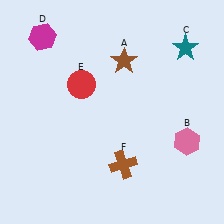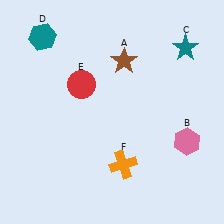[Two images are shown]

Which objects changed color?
D changed from magenta to teal. F changed from brown to orange.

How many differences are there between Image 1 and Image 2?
There are 2 differences between the two images.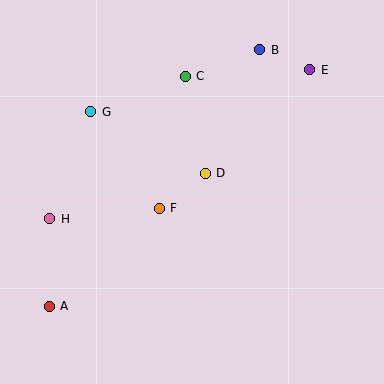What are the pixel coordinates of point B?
Point B is at (260, 50).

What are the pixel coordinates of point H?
Point H is at (50, 219).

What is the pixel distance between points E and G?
The distance between E and G is 223 pixels.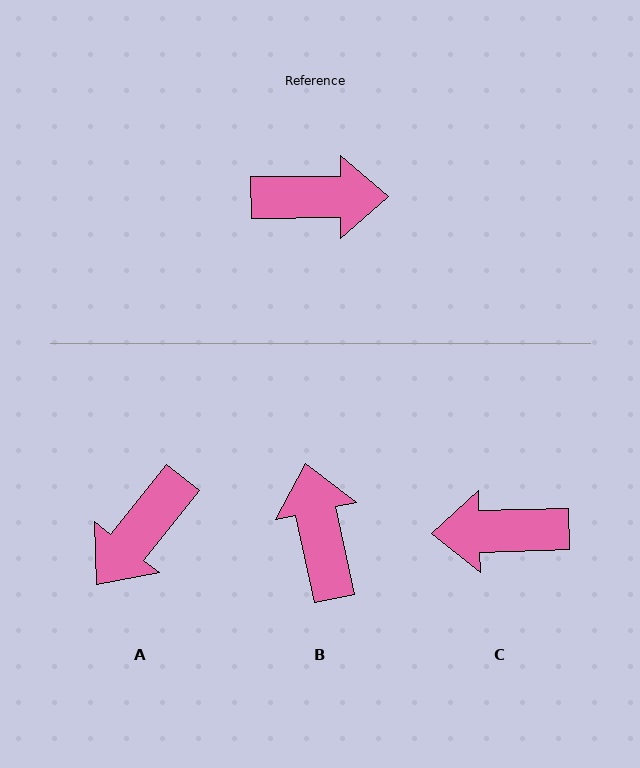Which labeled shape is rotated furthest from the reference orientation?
C, about 179 degrees away.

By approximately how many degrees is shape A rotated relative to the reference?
Approximately 129 degrees clockwise.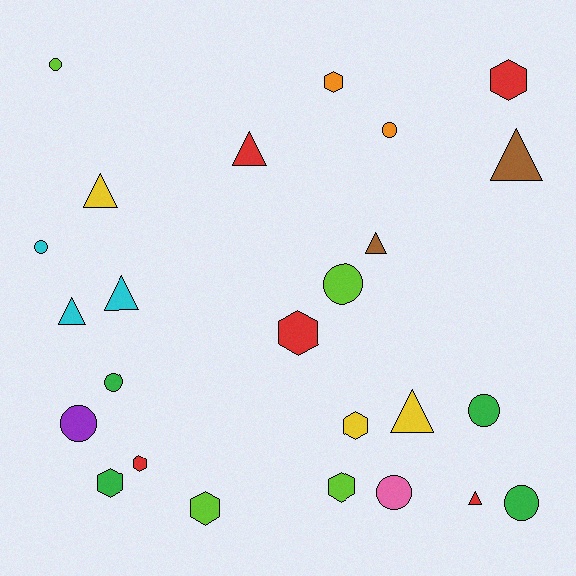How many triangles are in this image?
There are 8 triangles.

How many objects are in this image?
There are 25 objects.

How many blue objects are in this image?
There are no blue objects.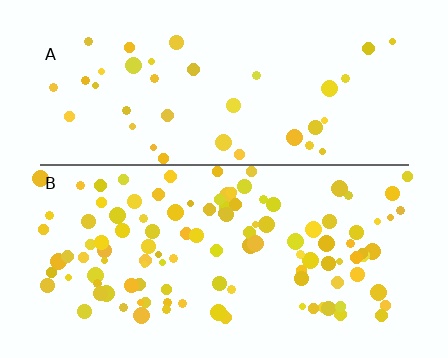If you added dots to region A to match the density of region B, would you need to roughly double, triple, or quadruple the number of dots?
Approximately triple.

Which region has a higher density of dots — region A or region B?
B (the bottom).